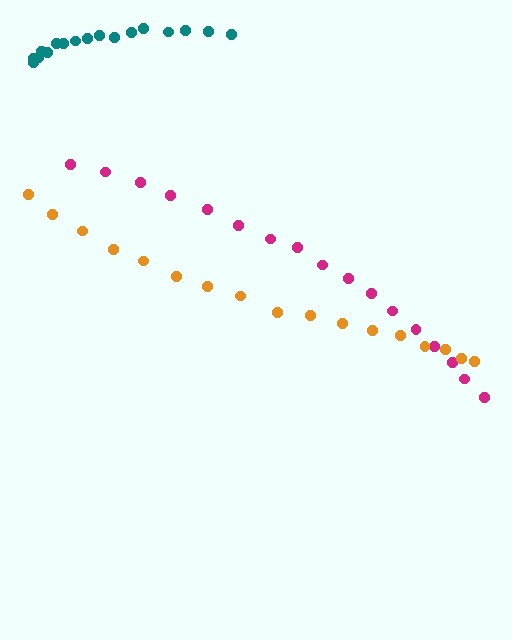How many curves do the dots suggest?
There are 3 distinct paths.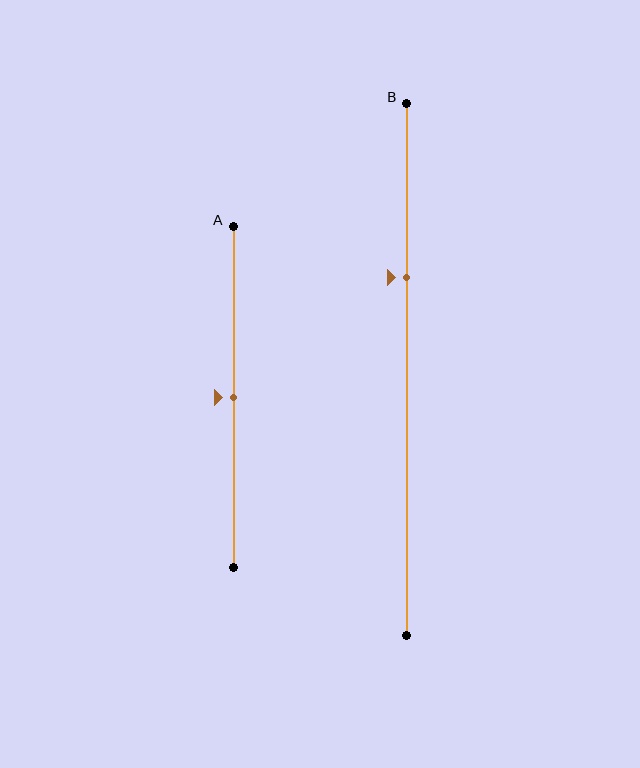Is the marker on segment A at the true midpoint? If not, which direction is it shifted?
Yes, the marker on segment A is at the true midpoint.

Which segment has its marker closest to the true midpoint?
Segment A has its marker closest to the true midpoint.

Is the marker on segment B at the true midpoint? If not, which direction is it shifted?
No, the marker on segment B is shifted upward by about 17% of the segment length.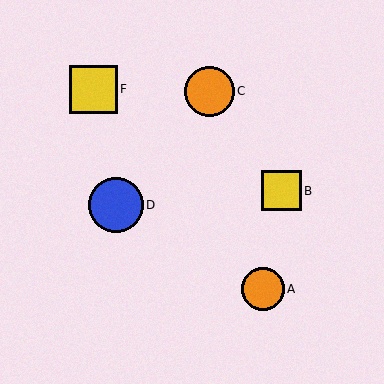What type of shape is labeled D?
Shape D is a blue circle.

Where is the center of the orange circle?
The center of the orange circle is at (263, 289).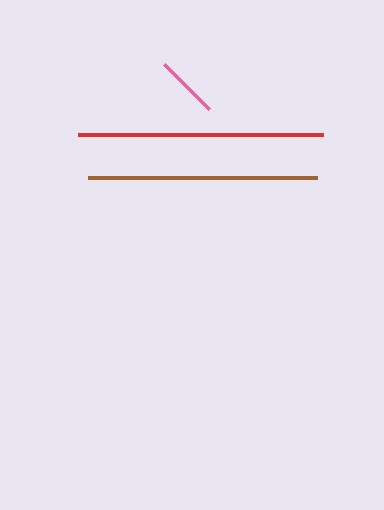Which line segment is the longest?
The red line is the longest at approximately 246 pixels.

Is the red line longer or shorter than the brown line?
The red line is longer than the brown line.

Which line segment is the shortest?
The pink line is the shortest at approximately 63 pixels.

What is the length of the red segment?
The red segment is approximately 246 pixels long.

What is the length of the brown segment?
The brown segment is approximately 229 pixels long.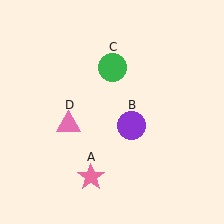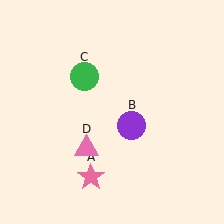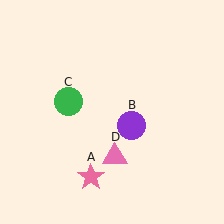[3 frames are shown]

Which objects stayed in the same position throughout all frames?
Pink star (object A) and purple circle (object B) remained stationary.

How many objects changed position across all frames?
2 objects changed position: green circle (object C), pink triangle (object D).